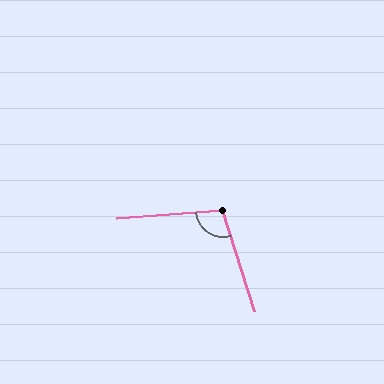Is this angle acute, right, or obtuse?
It is obtuse.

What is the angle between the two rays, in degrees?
Approximately 103 degrees.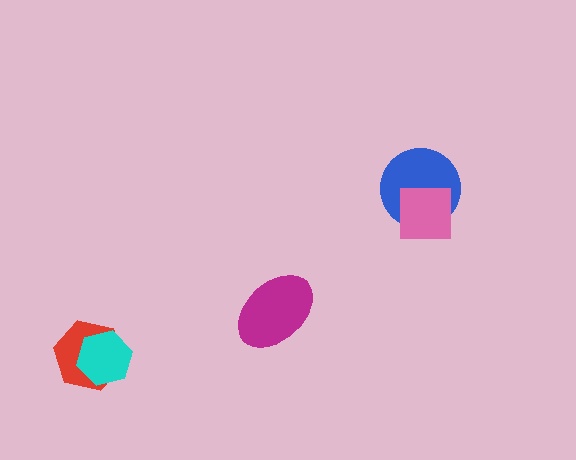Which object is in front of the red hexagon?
The cyan hexagon is in front of the red hexagon.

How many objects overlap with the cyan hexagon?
1 object overlaps with the cyan hexagon.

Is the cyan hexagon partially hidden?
No, no other shape covers it.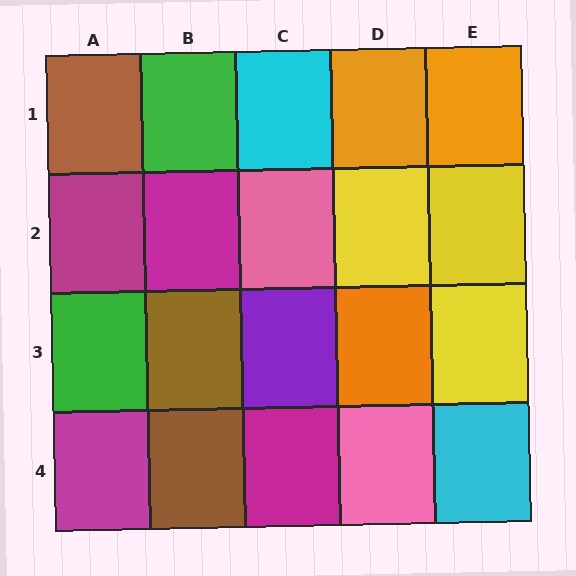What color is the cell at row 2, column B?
Magenta.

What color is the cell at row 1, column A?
Brown.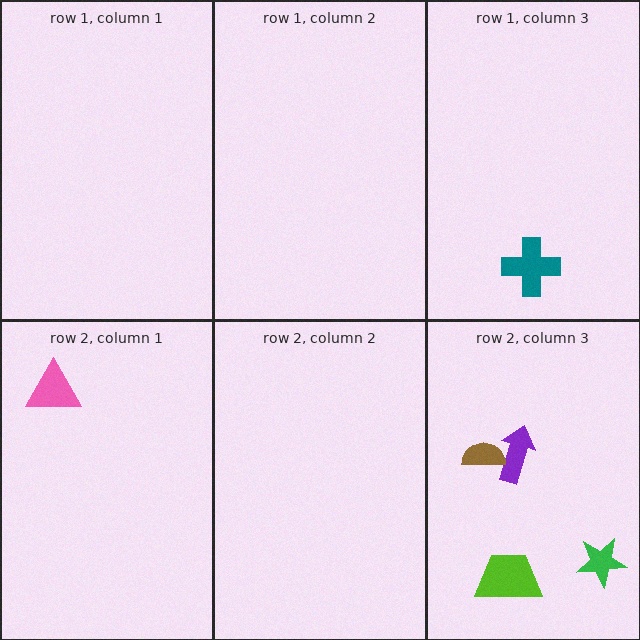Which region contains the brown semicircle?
The row 2, column 3 region.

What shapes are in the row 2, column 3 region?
The purple arrow, the lime trapezoid, the green star, the brown semicircle.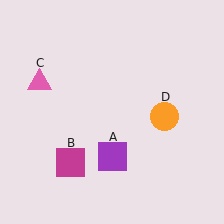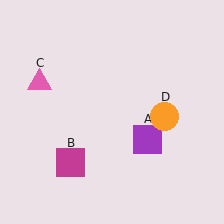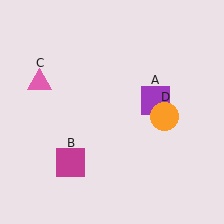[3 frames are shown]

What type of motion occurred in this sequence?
The purple square (object A) rotated counterclockwise around the center of the scene.